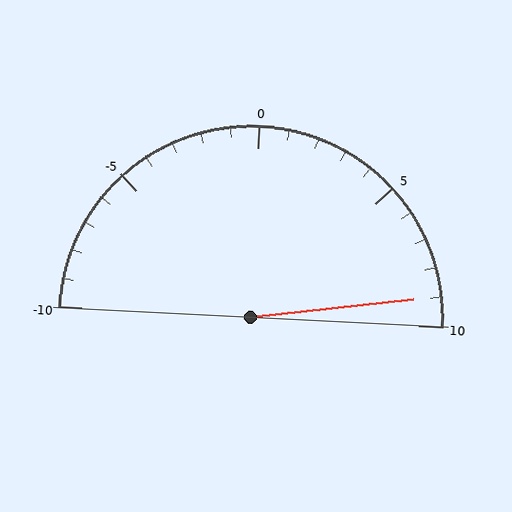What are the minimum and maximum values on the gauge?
The gauge ranges from -10 to 10.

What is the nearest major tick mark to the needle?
The nearest major tick mark is 10.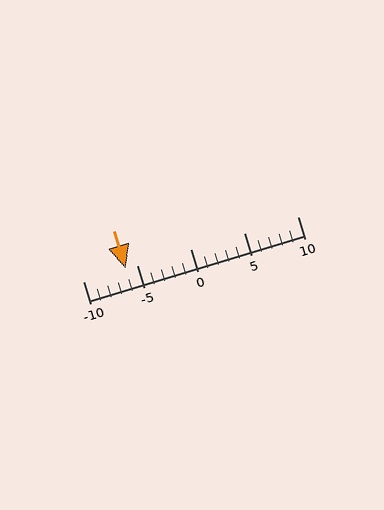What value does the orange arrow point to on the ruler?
The orange arrow points to approximately -6.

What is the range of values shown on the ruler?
The ruler shows values from -10 to 10.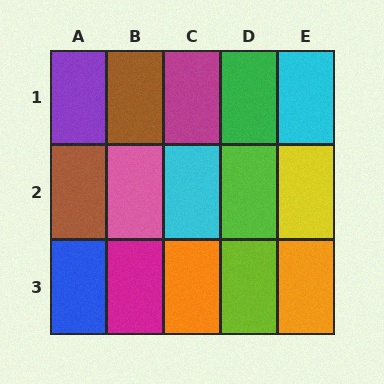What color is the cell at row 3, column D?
Lime.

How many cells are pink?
1 cell is pink.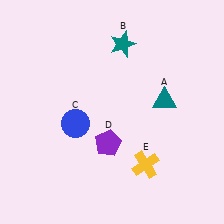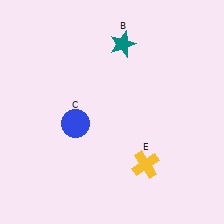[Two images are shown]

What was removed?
The purple pentagon (D), the teal triangle (A) were removed in Image 2.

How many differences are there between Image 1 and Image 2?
There are 2 differences between the two images.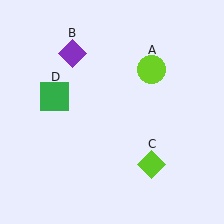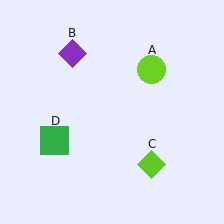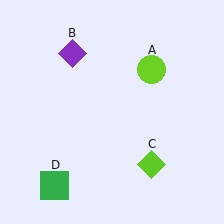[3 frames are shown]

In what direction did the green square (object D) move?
The green square (object D) moved down.